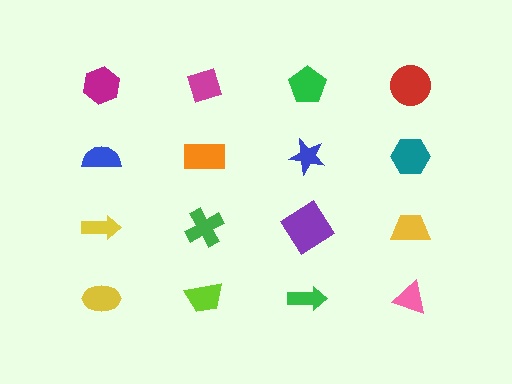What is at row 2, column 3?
A blue star.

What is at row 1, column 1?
A magenta hexagon.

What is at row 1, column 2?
A magenta diamond.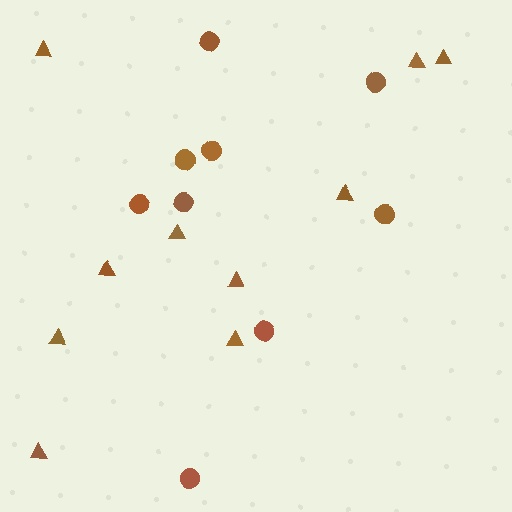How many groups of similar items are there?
There are 2 groups: one group of triangles (10) and one group of circles (9).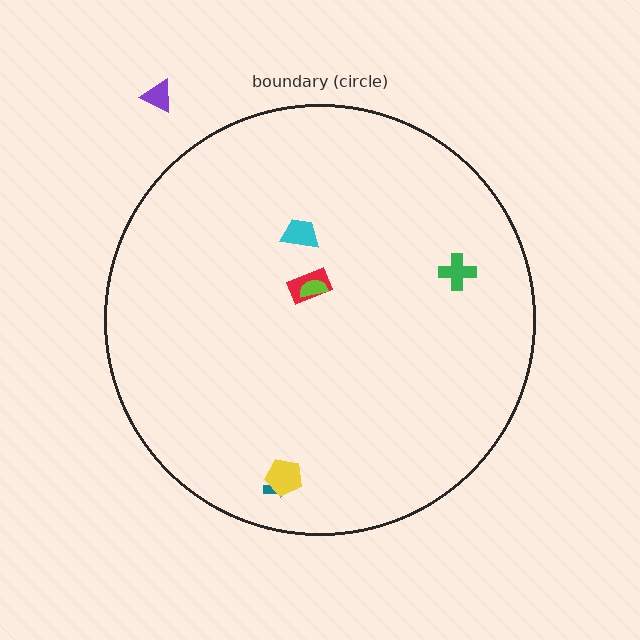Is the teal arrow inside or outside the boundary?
Inside.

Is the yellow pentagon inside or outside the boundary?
Inside.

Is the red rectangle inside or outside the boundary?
Inside.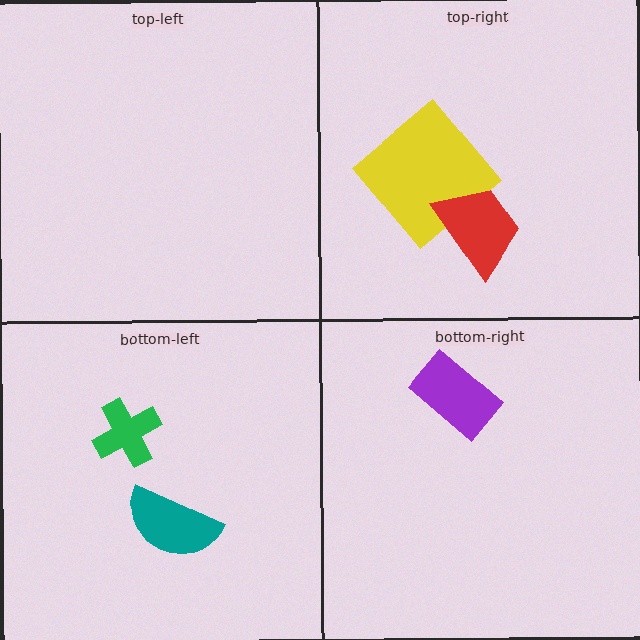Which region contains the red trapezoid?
The top-right region.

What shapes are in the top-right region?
The yellow diamond, the red trapezoid.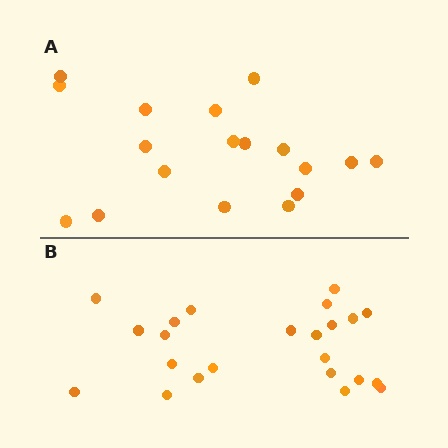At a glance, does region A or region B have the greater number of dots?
Region B (the bottom region) has more dots.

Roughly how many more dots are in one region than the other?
Region B has about 5 more dots than region A.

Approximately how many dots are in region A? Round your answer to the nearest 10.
About 20 dots. (The exact count is 18, which rounds to 20.)